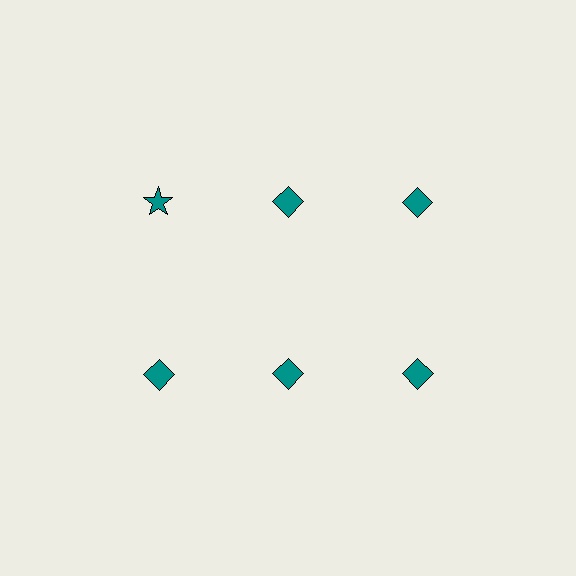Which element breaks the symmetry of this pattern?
The teal star in the top row, leftmost column breaks the symmetry. All other shapes are teal diamonds.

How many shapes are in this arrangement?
There are 6 shapes arranged in a grid pattern.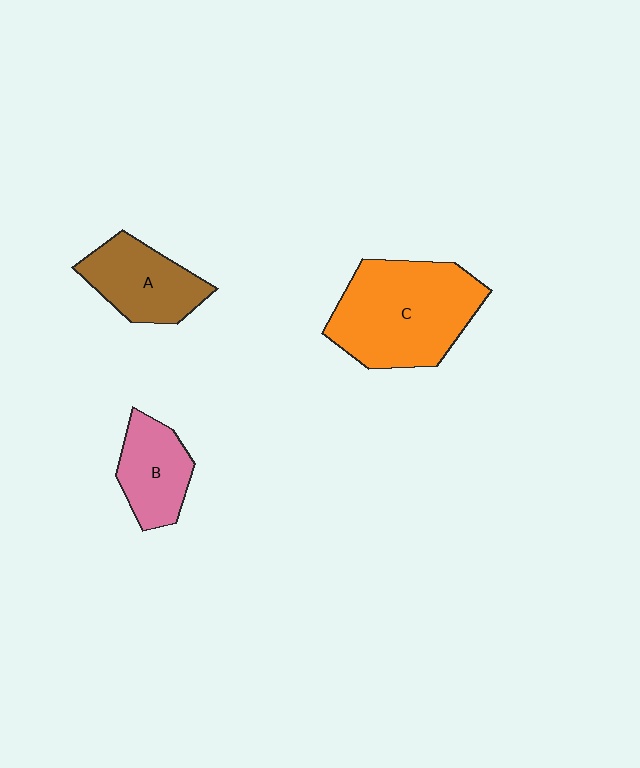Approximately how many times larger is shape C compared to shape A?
Approximately 1.8 times.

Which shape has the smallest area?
Shape B (pink).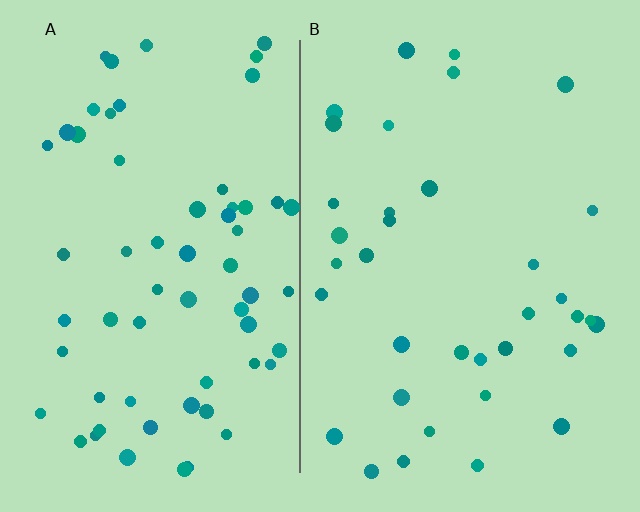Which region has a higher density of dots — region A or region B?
A (the left).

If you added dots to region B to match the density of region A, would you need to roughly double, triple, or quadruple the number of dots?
Approximately double.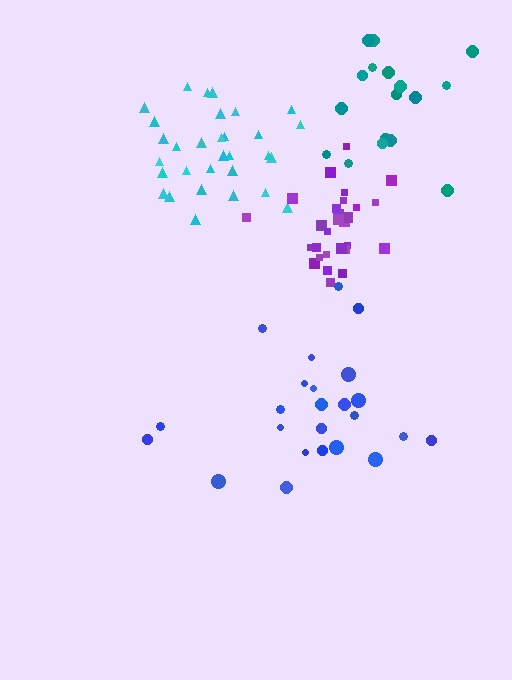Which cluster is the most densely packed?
Purple.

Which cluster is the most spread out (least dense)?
Blue.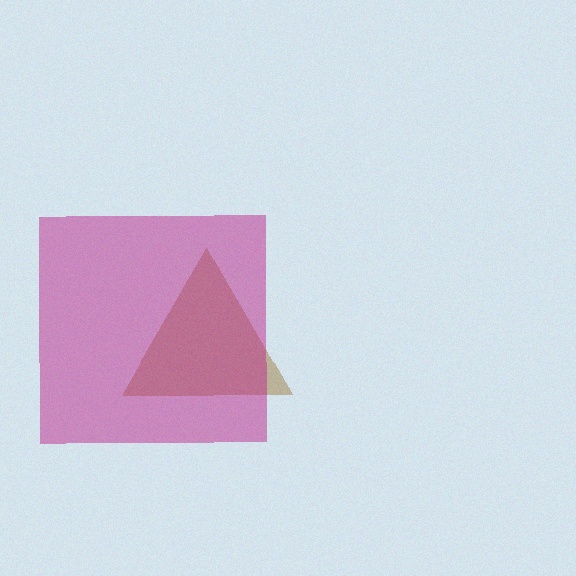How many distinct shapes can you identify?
There are 2 distinct shapes: a brown triangle, a magenta square.